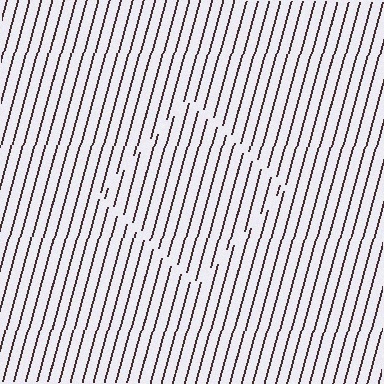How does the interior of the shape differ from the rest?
The interior of the shape contains the same grating, shifted by half a period — the contour is defined by the phase discontinuity where line-ends from the inner and outer gratings abut.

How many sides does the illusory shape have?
4 sides — the line-ends trace a square.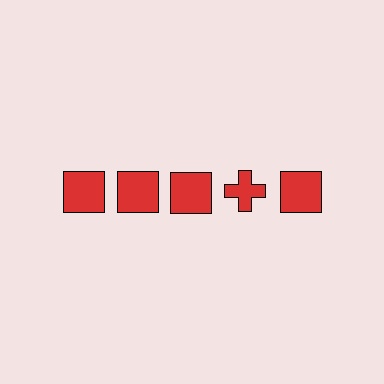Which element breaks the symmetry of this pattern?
The red cross in the top row, second from right column breaks the symmetry. All other shapes are red squares.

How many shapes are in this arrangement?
There are 5 shapes arranged in a grid pattern.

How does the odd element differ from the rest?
It has a different shape: cross instead of square.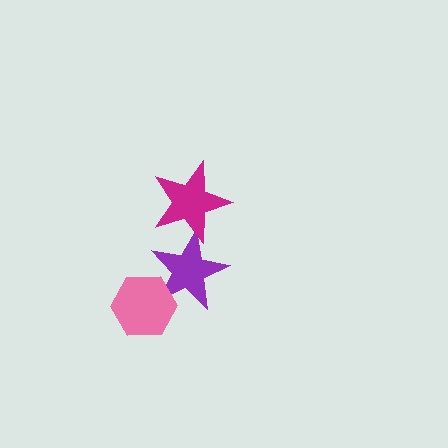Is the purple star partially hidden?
Yes, it is partially covered by another shape.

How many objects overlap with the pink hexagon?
1 object overlaps with the pink hexagon.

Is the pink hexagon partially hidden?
No, no other shape covers it.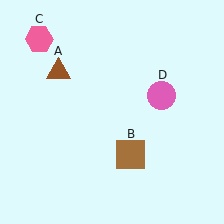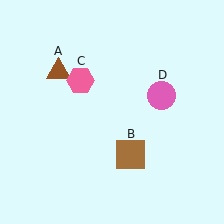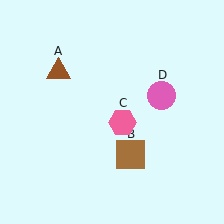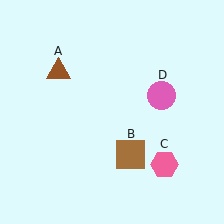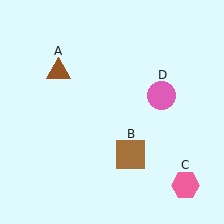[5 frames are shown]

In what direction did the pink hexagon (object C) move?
The pink hexagon (object C) moved down and to the right.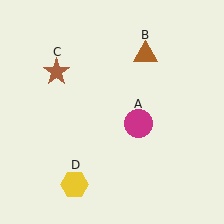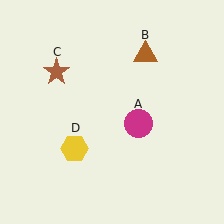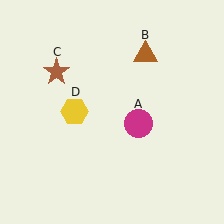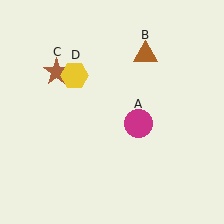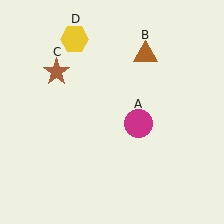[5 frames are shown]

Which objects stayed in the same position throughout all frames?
Magenta circle (object A) and brown triangle (object B) and brown star (object C) remained stationary.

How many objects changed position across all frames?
1 object changed position: yellow hexagon (object D).